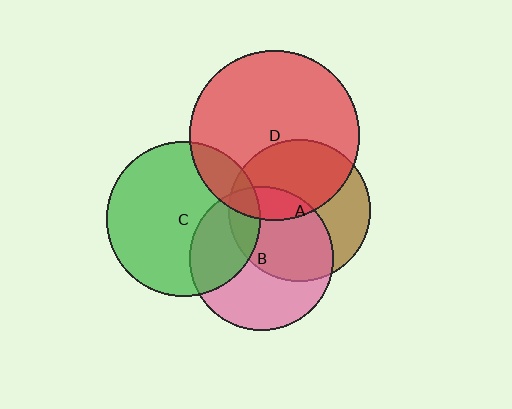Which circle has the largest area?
Circle D (red).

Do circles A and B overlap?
Yes.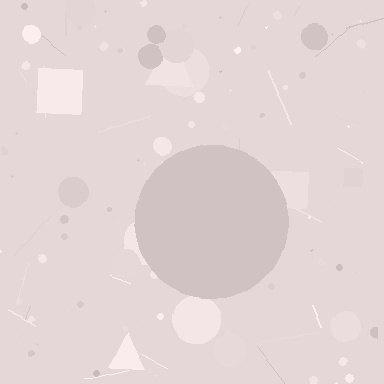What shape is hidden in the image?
A circle is hidden in the image.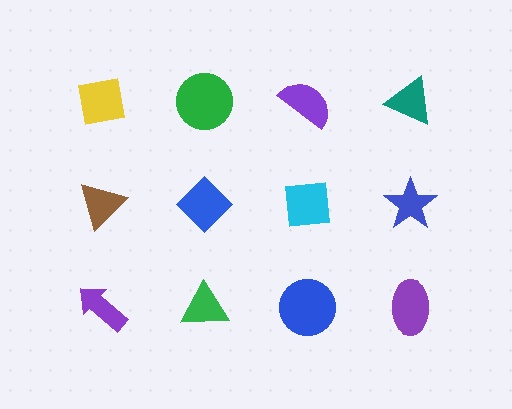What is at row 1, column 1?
A yellow square.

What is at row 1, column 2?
A green circle.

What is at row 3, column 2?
A green triangle.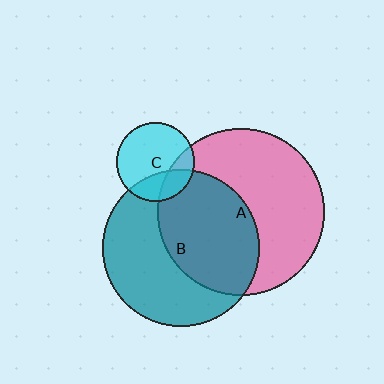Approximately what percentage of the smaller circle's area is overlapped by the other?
Approximately 50%.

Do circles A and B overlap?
Yes.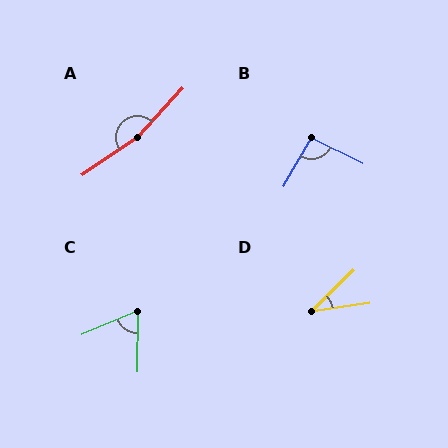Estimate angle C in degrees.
Approximately 66 degrees.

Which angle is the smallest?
D, at approximately 36 degrees.